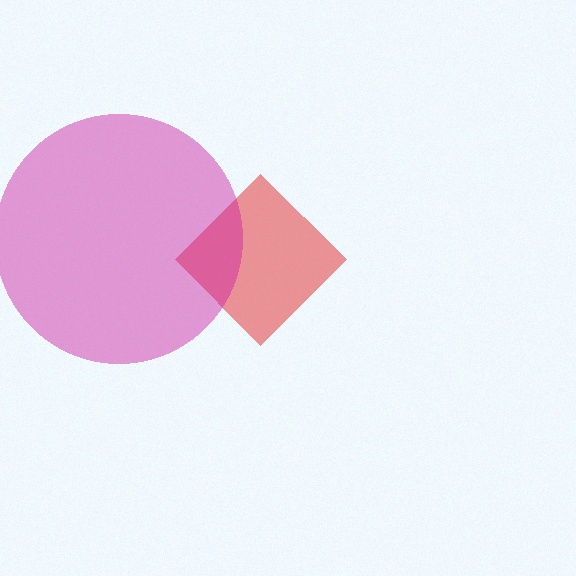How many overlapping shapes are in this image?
There are 2 overlapping shapes in the image.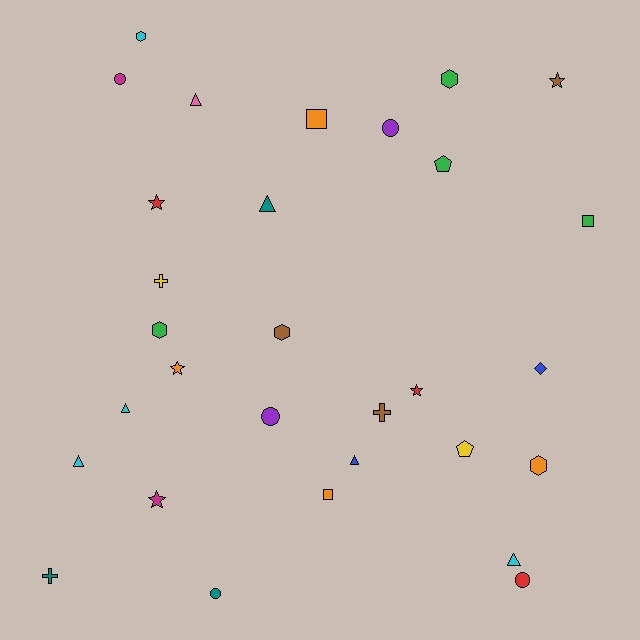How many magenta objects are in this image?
There are 2 magenta objects.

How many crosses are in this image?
There are 3 crosses.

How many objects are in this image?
There are 30 objects.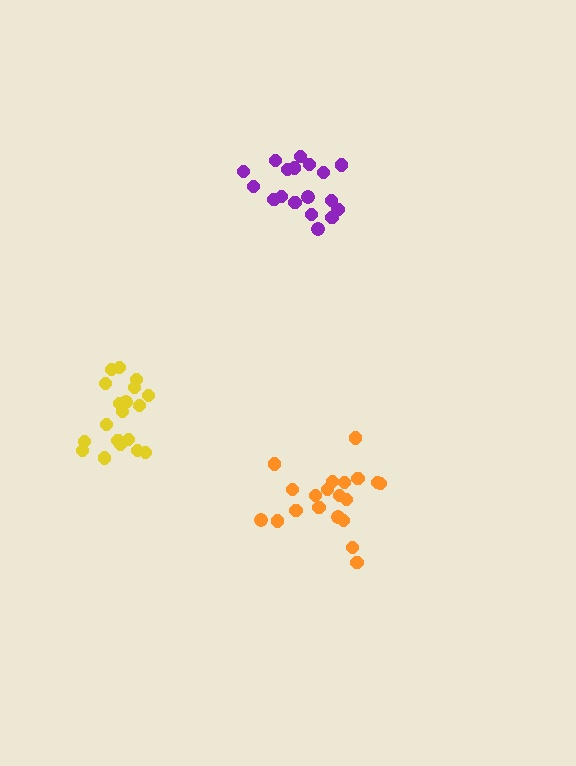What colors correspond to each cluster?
The clusters are colored: purple, orange, yellow.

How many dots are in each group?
Group 1: 18 dots, Group 2: 20 dots, Group 3: 19 dots (57 total).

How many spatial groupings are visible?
There are 3 spatial groupings.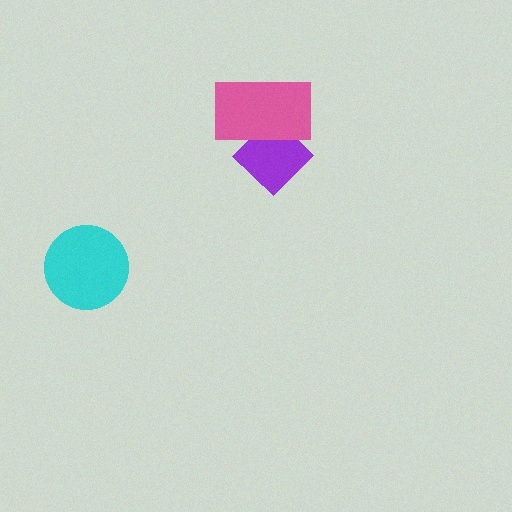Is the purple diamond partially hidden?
Yes, it is partially covered by another shape.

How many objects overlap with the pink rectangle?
1 object overlaps with the pink rectangle.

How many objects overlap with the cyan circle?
0 objects overlap with the cyan circle.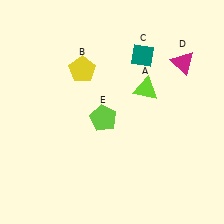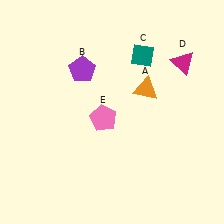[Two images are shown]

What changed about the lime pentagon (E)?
In Image 1, E is lime. In Image 2, it changed to pink.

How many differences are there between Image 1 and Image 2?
There are 3 differences between the two images.